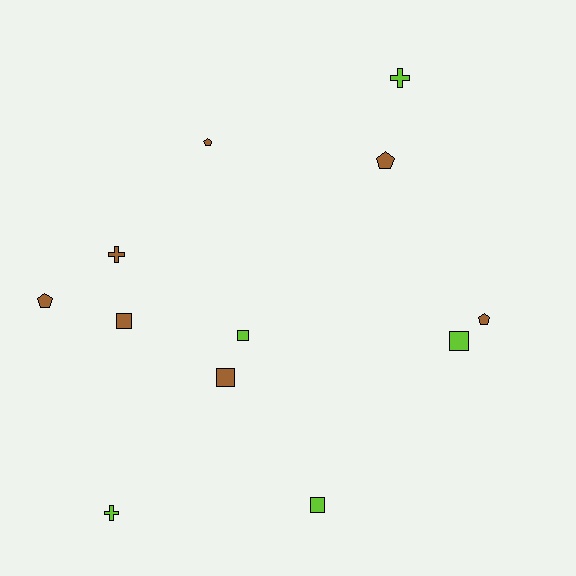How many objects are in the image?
There are 12 objects.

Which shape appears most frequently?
Square, with 5 objects.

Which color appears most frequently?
Brown, with 7 objects.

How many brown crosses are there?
There is 1 brown cross.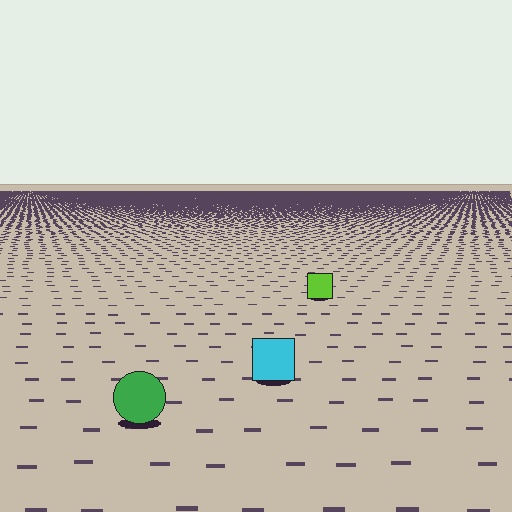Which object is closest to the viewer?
The green circle is closest. The texture marks near it are larger and more spread out.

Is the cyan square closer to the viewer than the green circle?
No. The green circle is closer — you can tell from the texture gradient: the ground texture is coarser near it.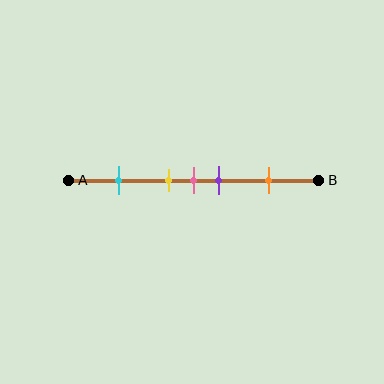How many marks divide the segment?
There are 5 marks dividing the segment.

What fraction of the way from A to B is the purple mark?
The purple mark is approximately 60% (0.6) of the way from A to B.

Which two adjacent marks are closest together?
The yellow and pink marks are the closest adjacent pair.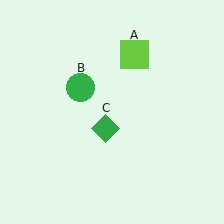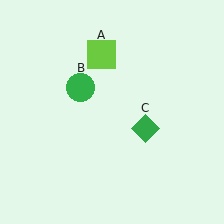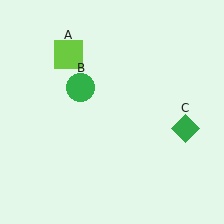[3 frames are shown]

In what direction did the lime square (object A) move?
The lime square (object A) moved left.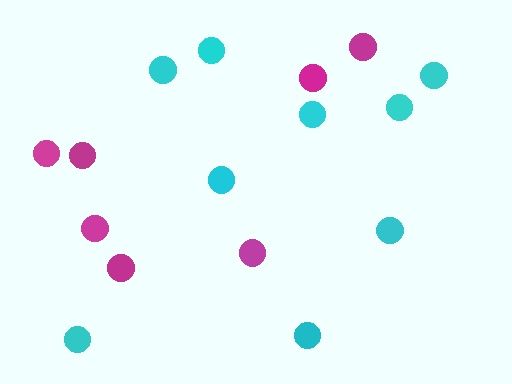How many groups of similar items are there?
There are 2 groups: one group of cyan circles (9) and one group of magenta circles (7).